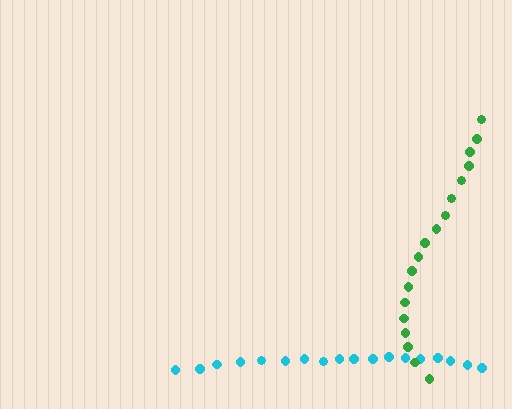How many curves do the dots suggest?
There are 2 distinct paths.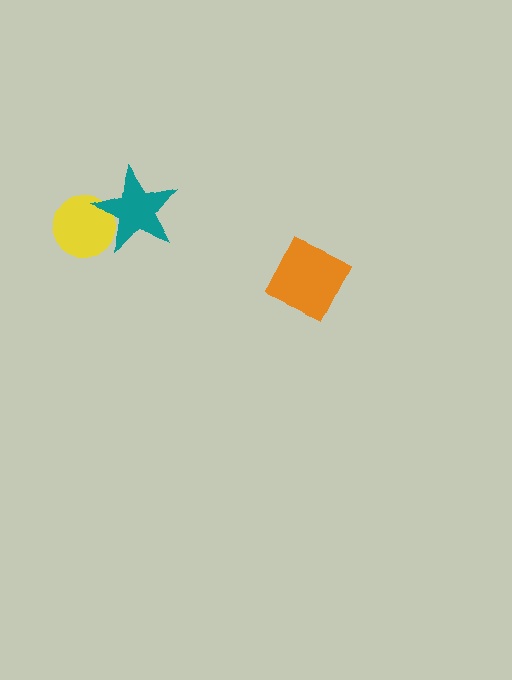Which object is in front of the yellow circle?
The teal star is in front of the yellow circle.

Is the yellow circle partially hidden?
Yes, it is partially covered by another shape.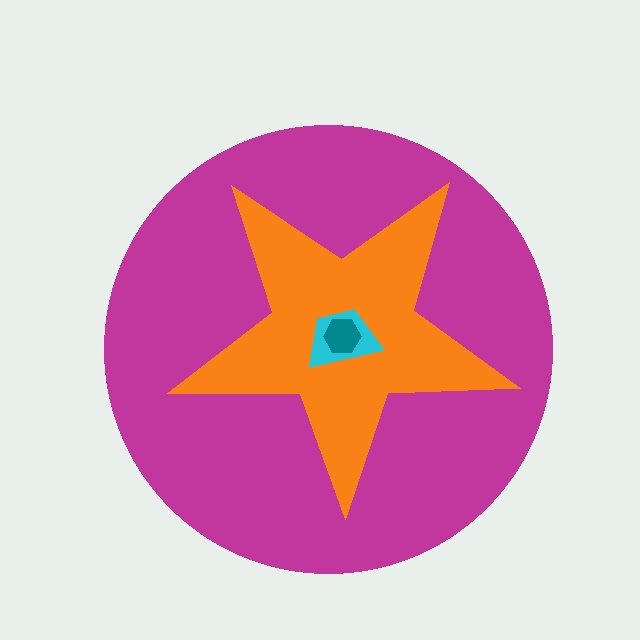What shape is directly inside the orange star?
The cyan trapezoid.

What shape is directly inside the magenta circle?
The orange star.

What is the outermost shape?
The magenta circle.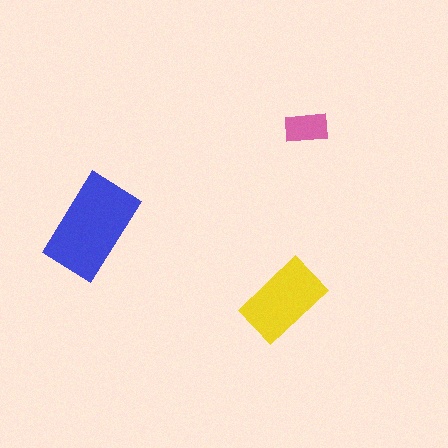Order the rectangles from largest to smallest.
the blue one, the yellow one, the pink one.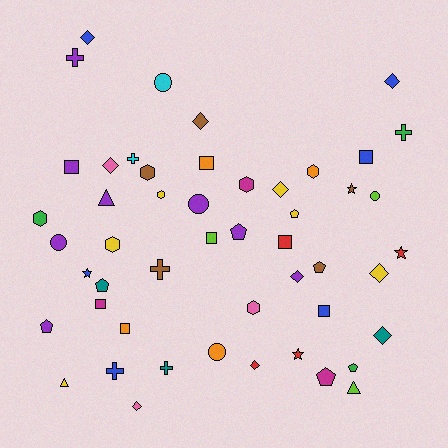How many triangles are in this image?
There are 3 triangles.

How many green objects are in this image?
There are 3 green objects.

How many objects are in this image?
There are 50 objects.